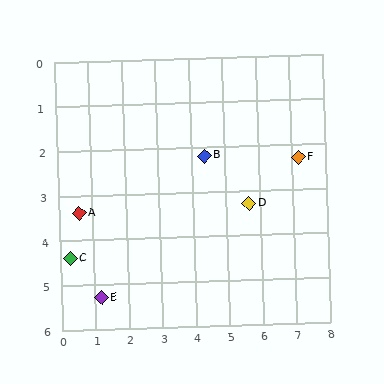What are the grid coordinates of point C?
Point C is at approximately (0.3, 4.4).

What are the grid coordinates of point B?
Point B is at approximately (4.4, 2.2).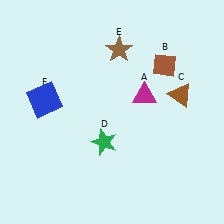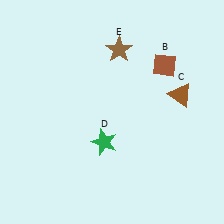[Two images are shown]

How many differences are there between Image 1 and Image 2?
There are 2 differences between the two images.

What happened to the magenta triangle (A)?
The magenta triangle (A) was removed in Image 2. It was in the top-right area of Image 1.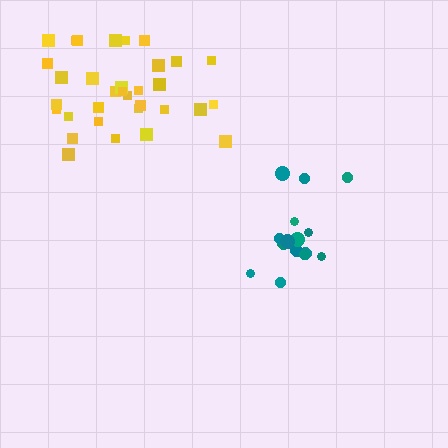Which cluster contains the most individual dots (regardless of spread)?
Yellow (34).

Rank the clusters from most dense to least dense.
yellow, teal.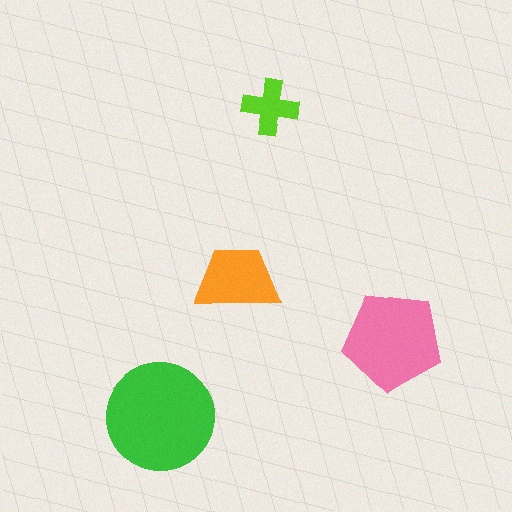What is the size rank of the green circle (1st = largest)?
1st.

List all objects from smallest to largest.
The lime cross, the orange trapezoid, the pink pentagon, the green circle.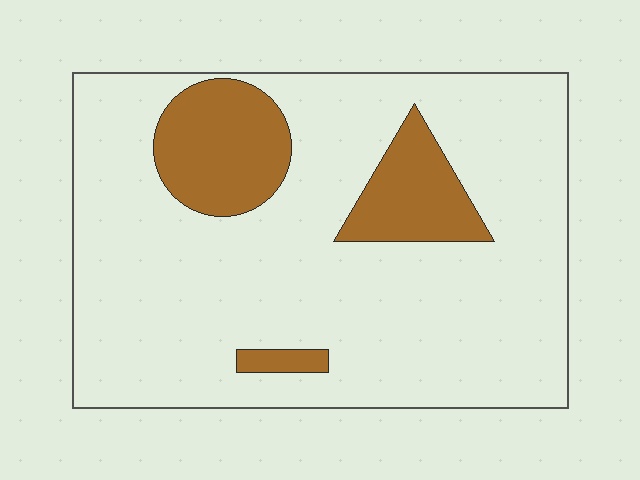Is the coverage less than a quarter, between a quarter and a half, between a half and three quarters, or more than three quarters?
Less than a quarter.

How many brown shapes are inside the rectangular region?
3.